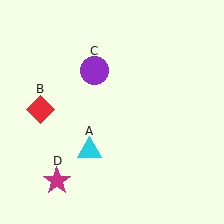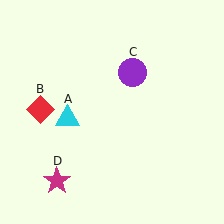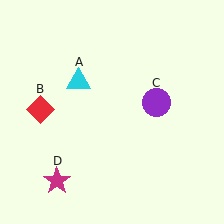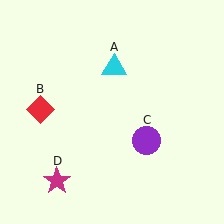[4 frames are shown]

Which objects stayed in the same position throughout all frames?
Red diamond (object B) and magenta star (object D) remained stationary.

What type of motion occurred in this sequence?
The cyan triangle (object A), purple circle (object C) rotated clockwise around the center of the scene.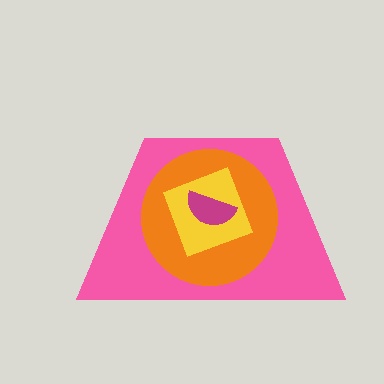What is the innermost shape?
The magenta semicircle.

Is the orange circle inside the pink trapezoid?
Yes.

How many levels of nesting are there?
4.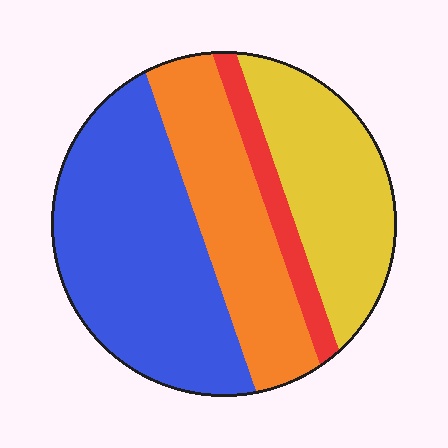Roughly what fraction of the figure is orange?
Orange takes up about one quarter (1/4) of the figure.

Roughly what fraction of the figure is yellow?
Yellow covers around 25% of the figure.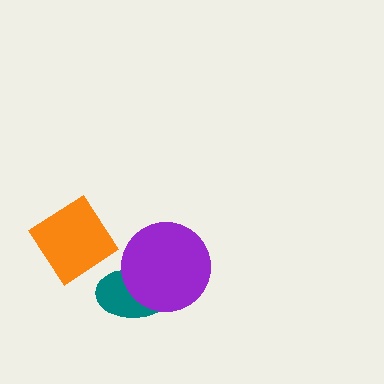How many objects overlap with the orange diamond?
0 objects overlap with the orange diamond.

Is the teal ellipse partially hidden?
Yes, it is partially covered by another shape.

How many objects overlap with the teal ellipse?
1 object overlaps with the teal ellipse.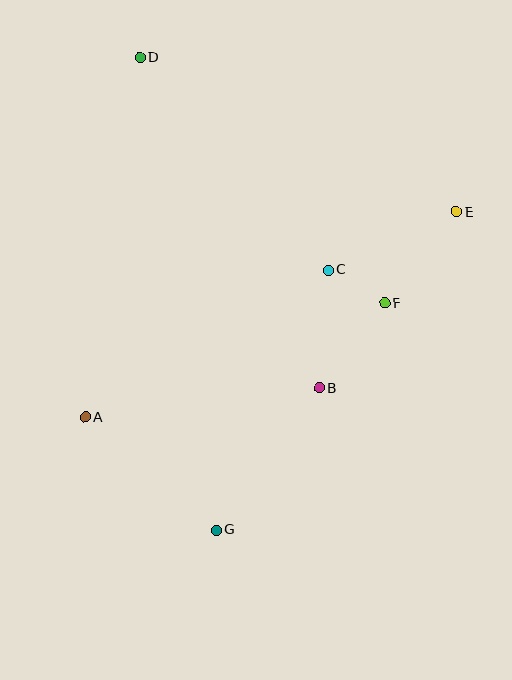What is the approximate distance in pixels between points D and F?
The distance between D and F is approximately 347 pixels.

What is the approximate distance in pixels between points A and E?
The distance between A and E is approximately 424 pixels.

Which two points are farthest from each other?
Points D and G are farthest from each other.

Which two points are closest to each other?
Points C and F are closest to each other.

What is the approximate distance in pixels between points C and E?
The distance between C and E is approximately 141 pixels.